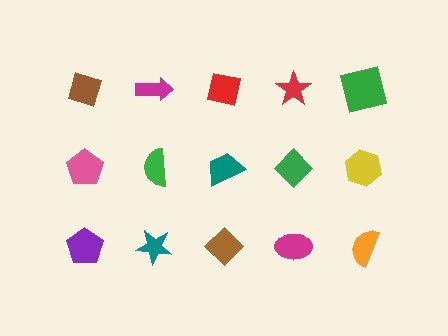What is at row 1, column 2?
A magenta arrow.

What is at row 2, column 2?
A green semicircle.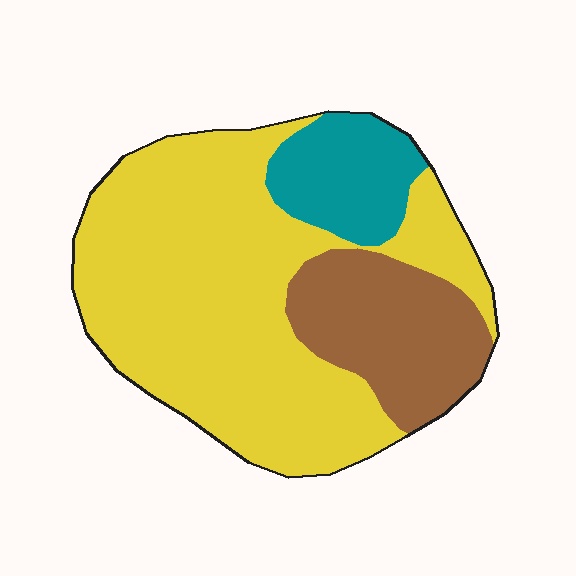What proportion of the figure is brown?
Brown takes up about one fifth (1/5) of the figure.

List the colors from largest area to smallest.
From largest to smallest: yellow, brown, teal.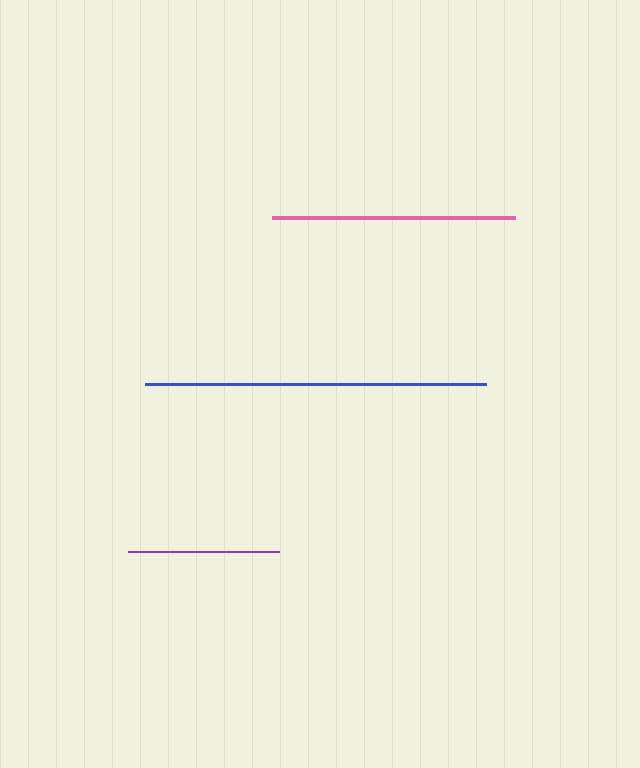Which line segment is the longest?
The blue line is the longest at approximately 340 pixels.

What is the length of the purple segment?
The purple segment is approximately 150 pixels long.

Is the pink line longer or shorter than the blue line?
The blue line is longer than the pink line.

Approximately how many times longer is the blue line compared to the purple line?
The blue line is approximately 2.3 times the length of the purple line.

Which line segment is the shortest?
The purple line is the shortest at approximately 150 pixels.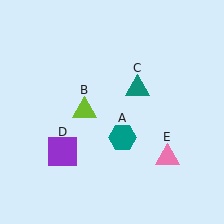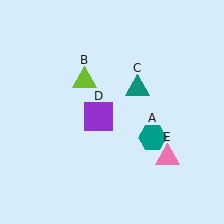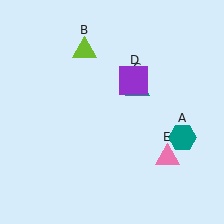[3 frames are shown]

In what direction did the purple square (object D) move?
The purple square (object D) moved up and to the right.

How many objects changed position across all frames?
3 objects changed position: teal hexagon (object A), lime triangle (object B), purple square (object D).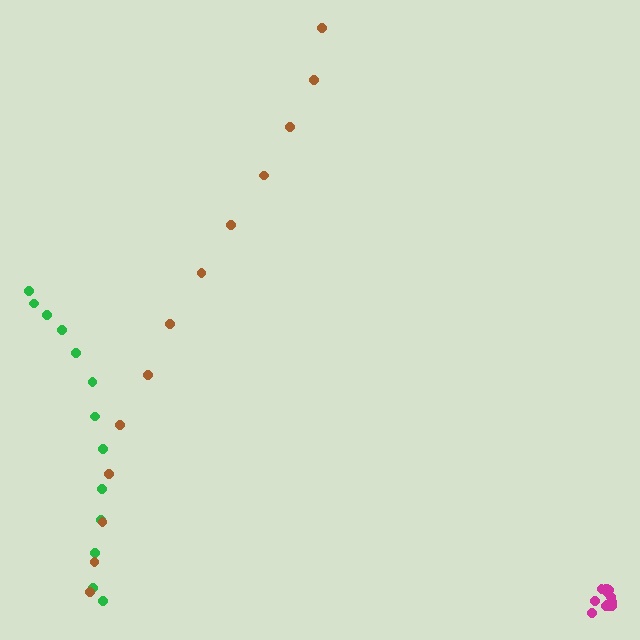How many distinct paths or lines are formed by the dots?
There are 3 distinct paths.